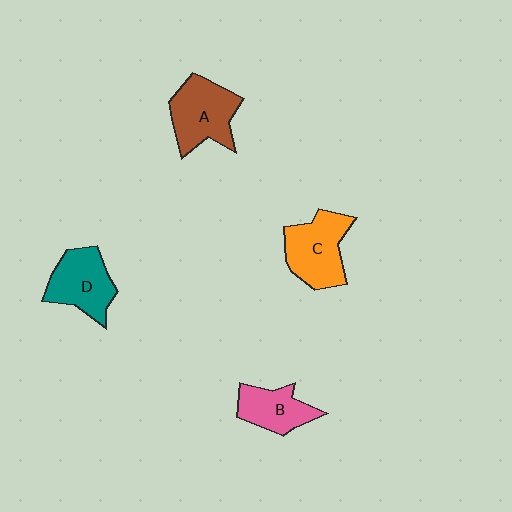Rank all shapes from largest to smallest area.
From largest to smallest: A (brown), C (orange), D (teal), B (pink).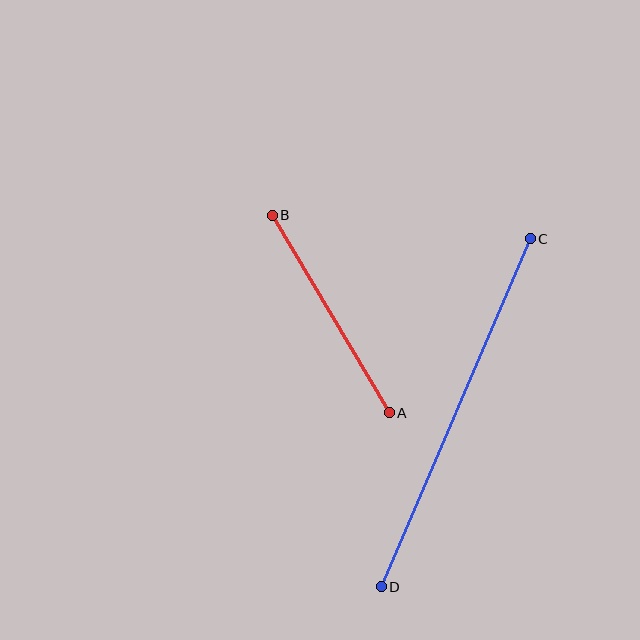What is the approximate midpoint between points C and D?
The midpoint is at approximately (456, 413) pixels.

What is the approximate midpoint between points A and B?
The midpoint is at approximately (331, 314) pixels.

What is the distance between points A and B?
The distance is approximately 230 pixels.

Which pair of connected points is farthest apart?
Points C and D are farthest apart.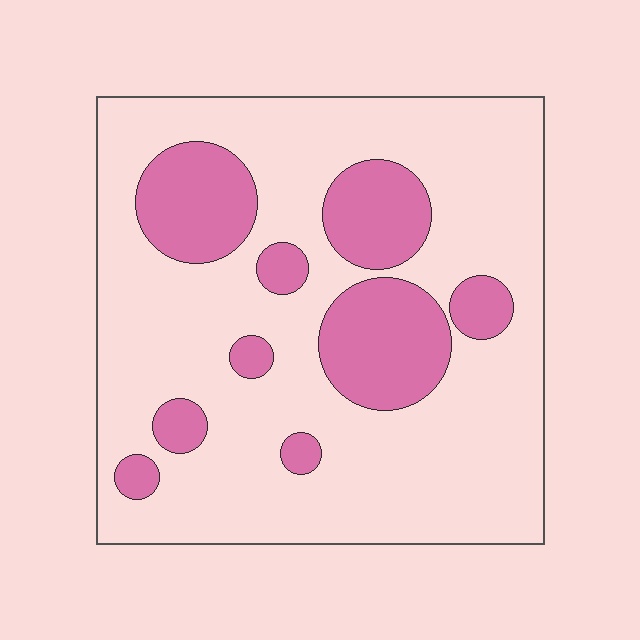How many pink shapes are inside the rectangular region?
9.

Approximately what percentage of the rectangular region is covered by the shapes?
Approximately 25%.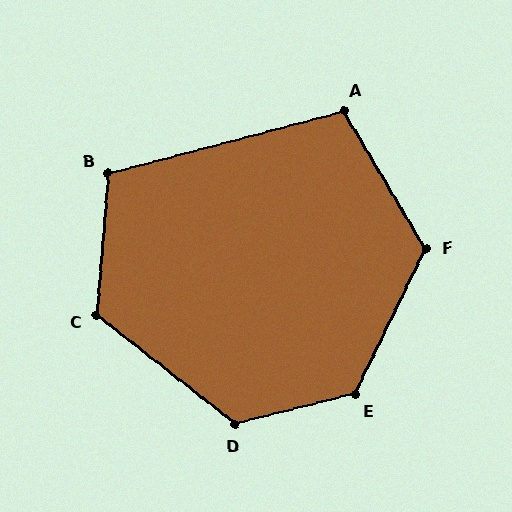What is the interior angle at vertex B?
Approximately 109 degrees (obtuse).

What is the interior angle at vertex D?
Approximately 127 degrees (obtuse).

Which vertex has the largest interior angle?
E, at approximately 130 degrees.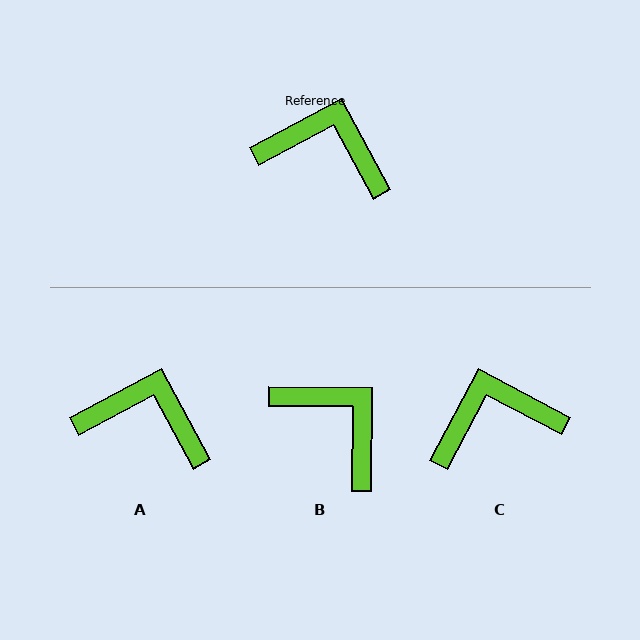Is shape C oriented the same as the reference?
No, it is off by about 34 degrees.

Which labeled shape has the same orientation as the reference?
A.